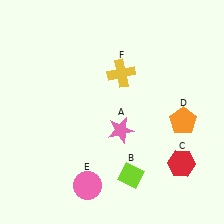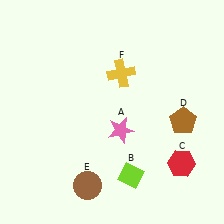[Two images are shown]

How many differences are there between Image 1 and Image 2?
There are 2 differences between the two images.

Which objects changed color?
D changed from orange to brown. E changed from pink to brown.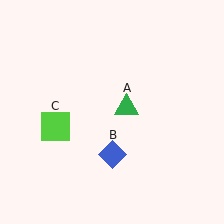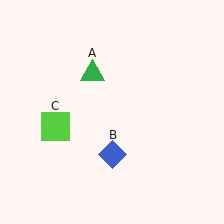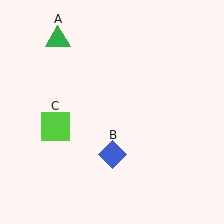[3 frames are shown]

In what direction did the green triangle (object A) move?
The green triangle (object A) moved up and to the left.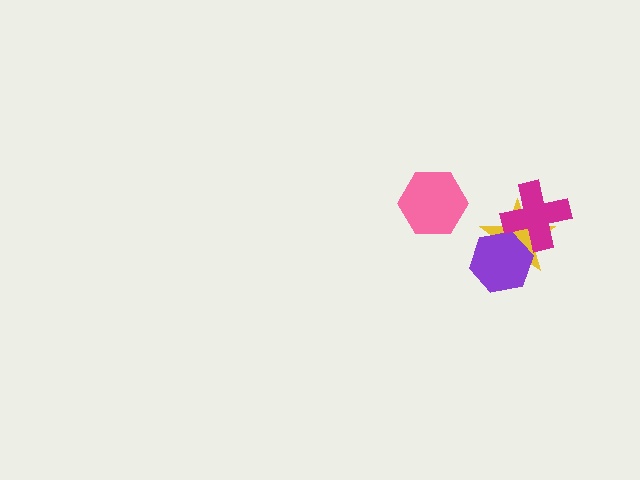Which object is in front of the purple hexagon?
The magenta cross is in front of the purple hexagon.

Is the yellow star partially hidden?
Yes, it is partially covered by another shape.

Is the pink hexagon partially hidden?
No, no other shape covers it.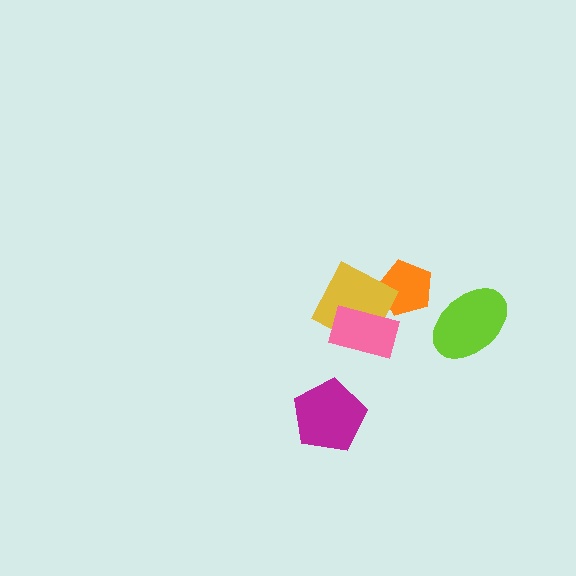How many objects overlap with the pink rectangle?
1 object overlaps with the pink rectangle.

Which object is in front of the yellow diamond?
The pink rectangle is in front of the yellow diamond.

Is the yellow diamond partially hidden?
Yes, it is partially covered by another shape.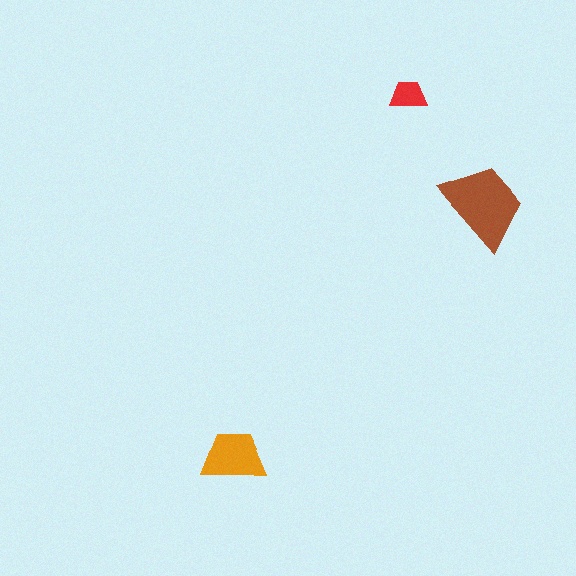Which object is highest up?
The red trapezoid is topmost.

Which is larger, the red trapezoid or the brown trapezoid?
The brown one.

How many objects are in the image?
There are 3 objects in the image.